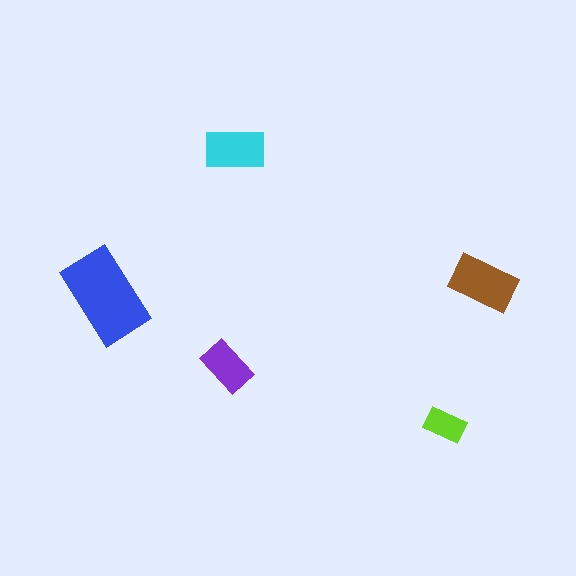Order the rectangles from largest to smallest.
the blue one, the brown one, the cyan one, the purple one, the lime one.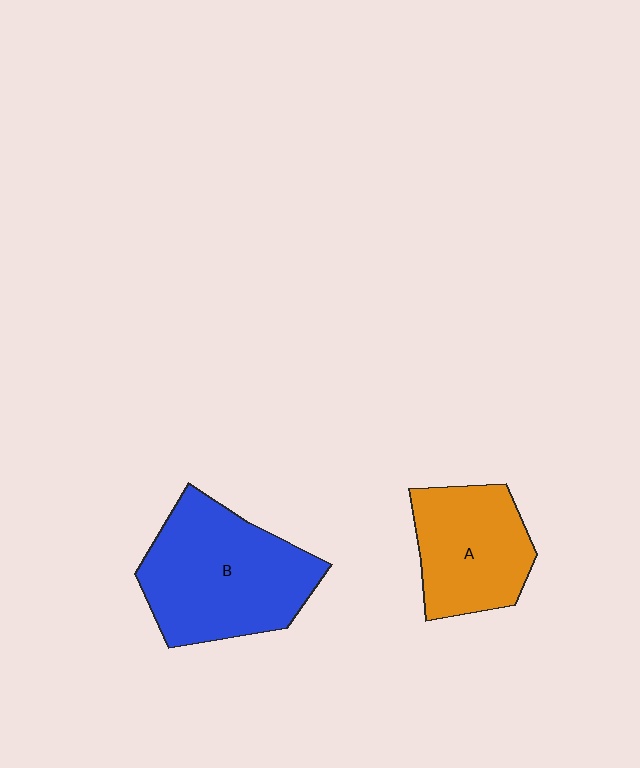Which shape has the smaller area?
Shape A (orange).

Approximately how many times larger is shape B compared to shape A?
Approximately 1.4 times.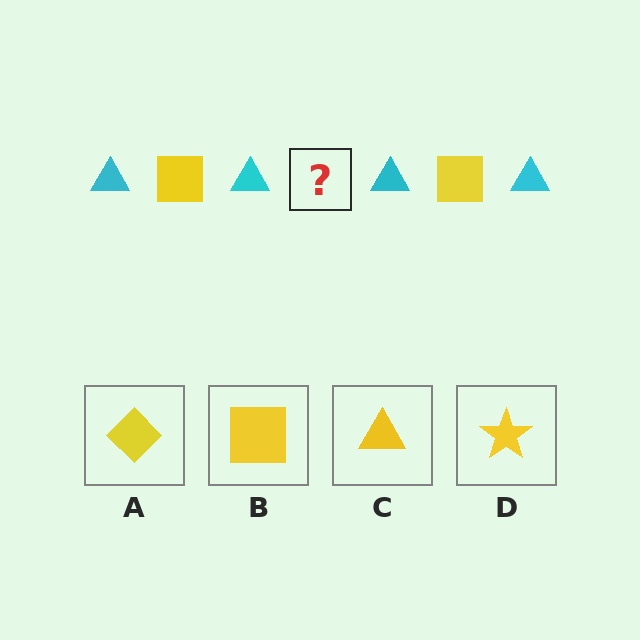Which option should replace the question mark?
Option B.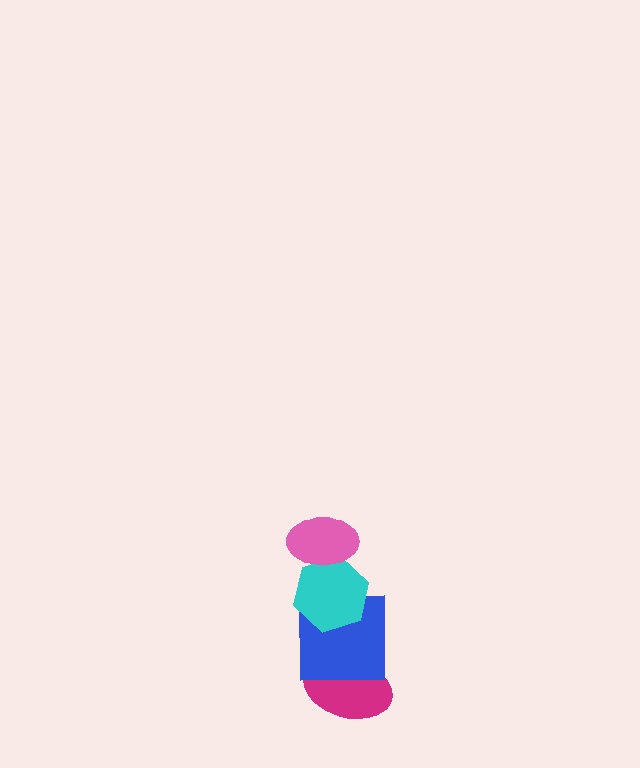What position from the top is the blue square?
The blue square is 3rd from the top.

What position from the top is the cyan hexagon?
The cyan hexagon is 2nd from the top.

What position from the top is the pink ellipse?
The pink ellipse is 1st from the top.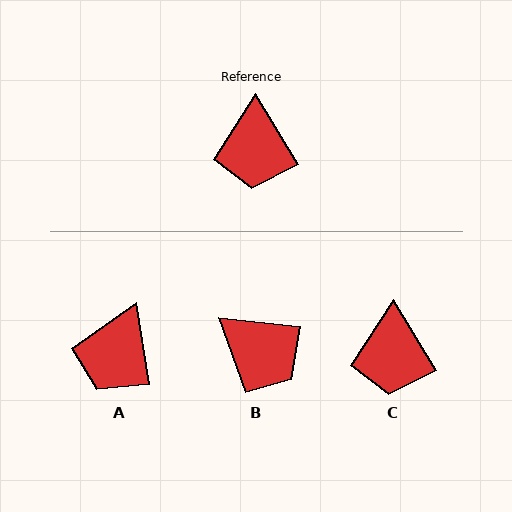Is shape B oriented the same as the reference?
No, it is off by about 53 degrees.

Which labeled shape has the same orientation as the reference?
C.